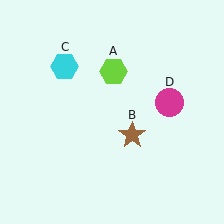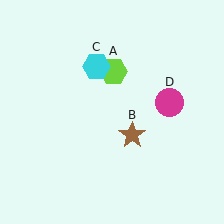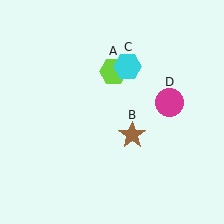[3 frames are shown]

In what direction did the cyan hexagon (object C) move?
The cyan hexagon (object C) moved right.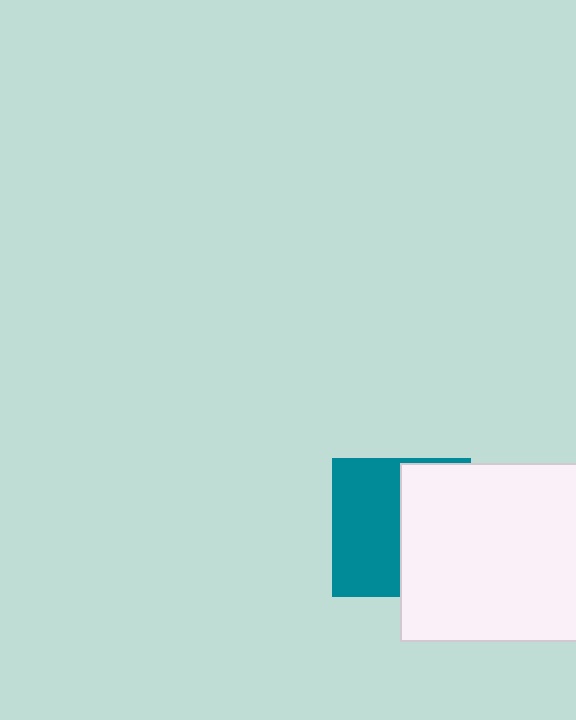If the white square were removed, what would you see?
You would see the complete teal square.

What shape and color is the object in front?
The object in front is a white square.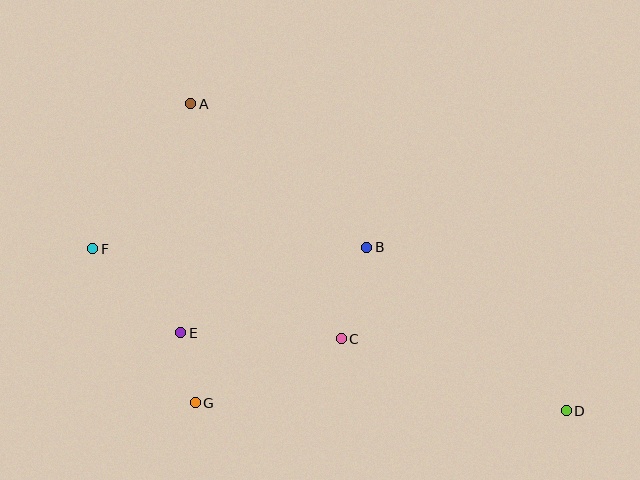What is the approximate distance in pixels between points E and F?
The distance between E and F is approximately 121 pixels.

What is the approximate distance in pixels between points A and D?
The distance between A and D is approximately 485 pixels.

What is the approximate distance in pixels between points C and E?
The distance between C and E is approximately 161 pixels.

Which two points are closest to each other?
Points E and G are closest to each other.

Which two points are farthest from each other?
Points D and F are farthest from each other.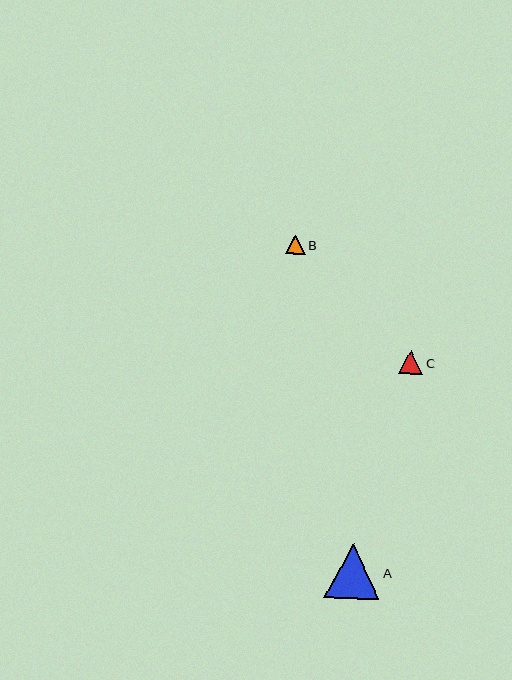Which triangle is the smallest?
Triangle B is the smallest with a size of approximately 20 pixels.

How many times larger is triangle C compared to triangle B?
Triangle C is approximately 1.2 times the size of triangle B.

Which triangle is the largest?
Triangle A is the largest with a size of approximately 55 pixels.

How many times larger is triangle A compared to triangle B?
Triangle A is approximately 2.8 times the size of triangle B.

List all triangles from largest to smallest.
From largest to smallest: A, C, B.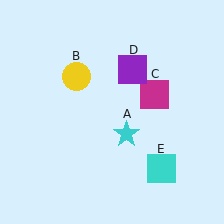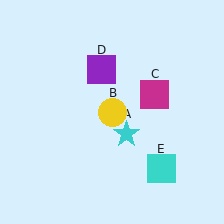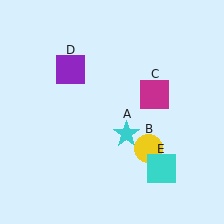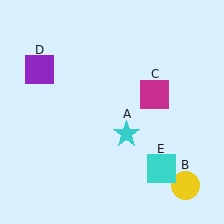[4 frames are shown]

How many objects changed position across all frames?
2 objects changed position: yellow circle (object B), purple square (object D).